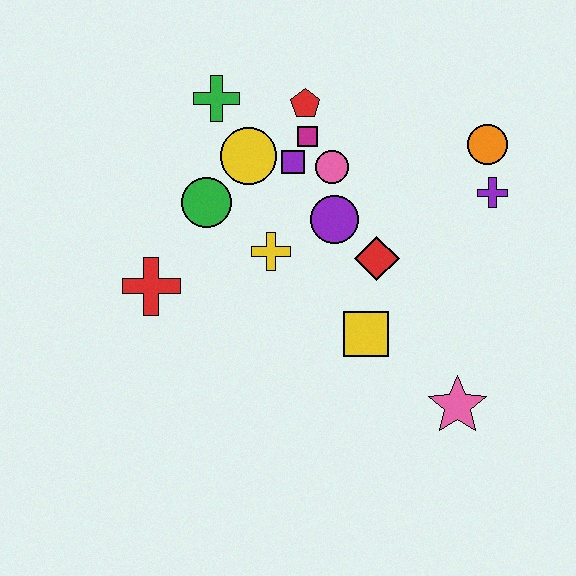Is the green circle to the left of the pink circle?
Yes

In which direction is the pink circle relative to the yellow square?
The pink circle is above the yellow square.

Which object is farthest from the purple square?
The pink star is farthest from the purple square.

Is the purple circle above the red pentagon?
No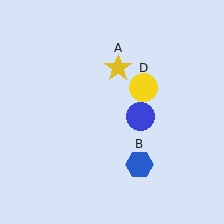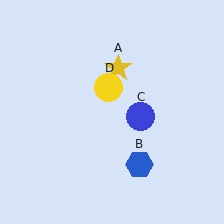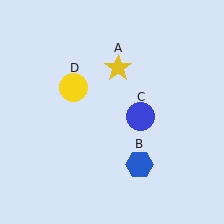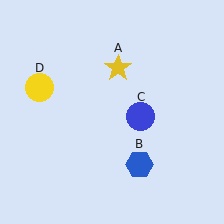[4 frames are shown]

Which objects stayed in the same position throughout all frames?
Yellow star (object A) and blue hexagon (object B) and blue circle (object C) remained stationary.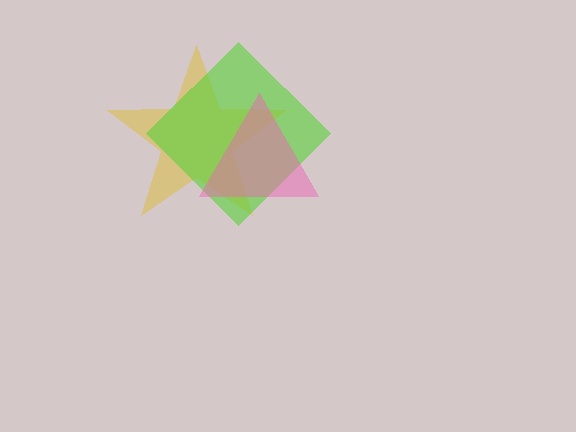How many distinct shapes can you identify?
There are 3 distinct shapes: a yellow star, a lime diamond, a pink triangle.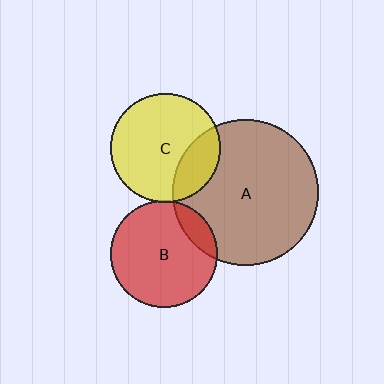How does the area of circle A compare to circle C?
Approximately 1.8 times.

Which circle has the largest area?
Circle A (brown).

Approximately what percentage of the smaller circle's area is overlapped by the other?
Approximately 25%.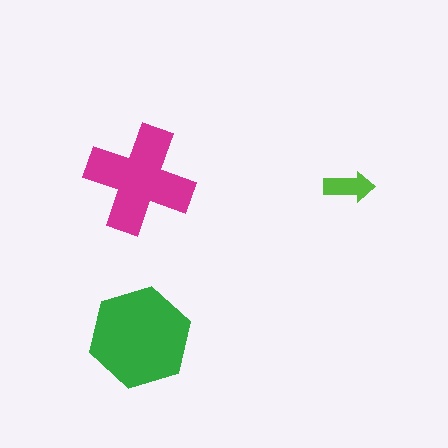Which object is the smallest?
The lime arrow.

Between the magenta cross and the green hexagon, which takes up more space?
The green hexagon.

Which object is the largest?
The green hexagon.